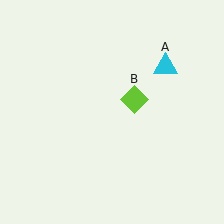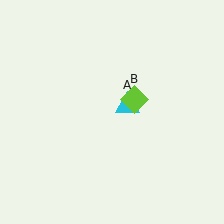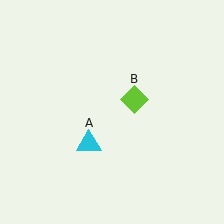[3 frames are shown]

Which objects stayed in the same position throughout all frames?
Lime diamond (object B) remained stationary.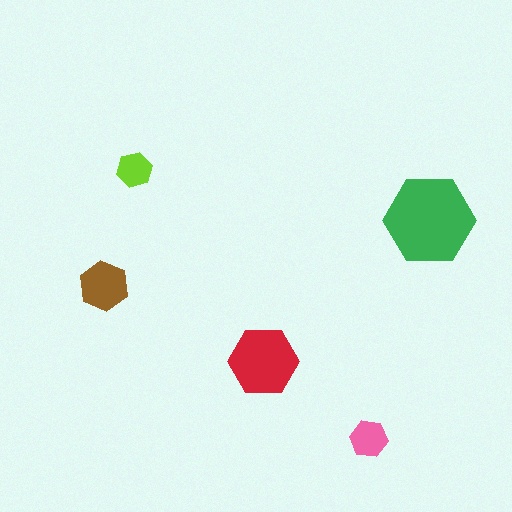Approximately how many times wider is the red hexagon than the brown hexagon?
About 1.5 times wider.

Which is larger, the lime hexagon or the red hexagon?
The red one.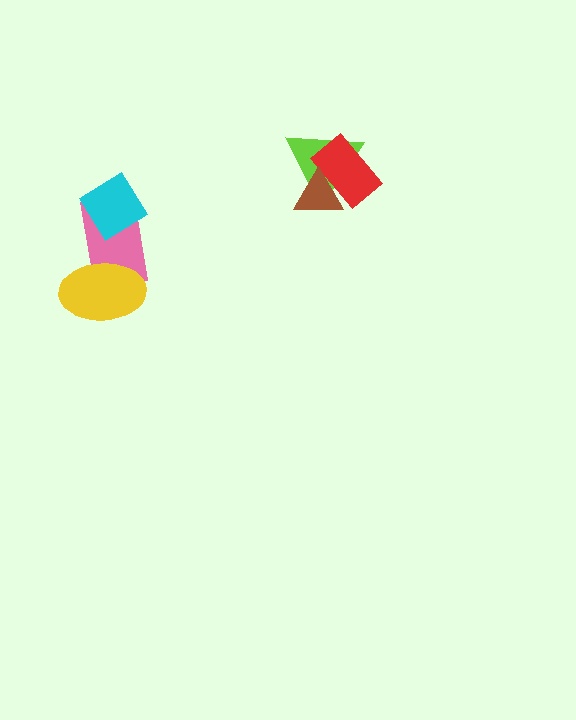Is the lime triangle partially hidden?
Yes, it is partially covered by another shape.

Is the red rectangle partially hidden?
Yes, it is partially covered by another shape.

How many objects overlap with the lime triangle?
2 objects overlap with the lime triangle.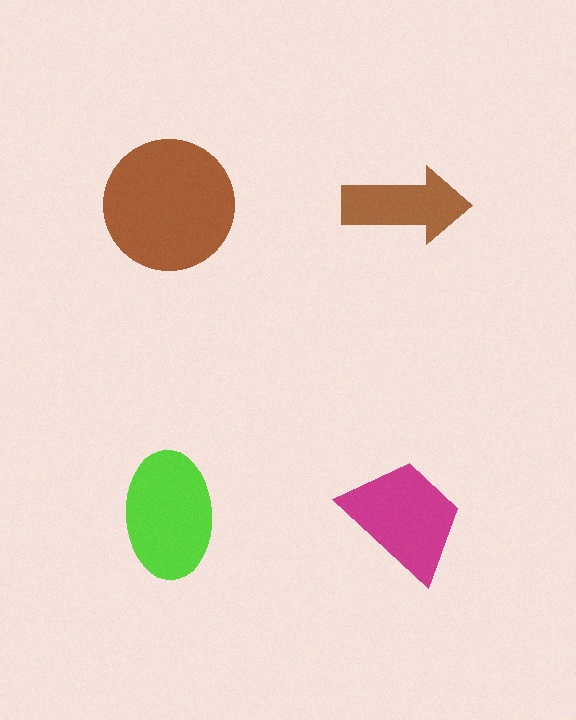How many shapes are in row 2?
2 shapes.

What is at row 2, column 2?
A magenta trapezoid.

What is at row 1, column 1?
A brown circle.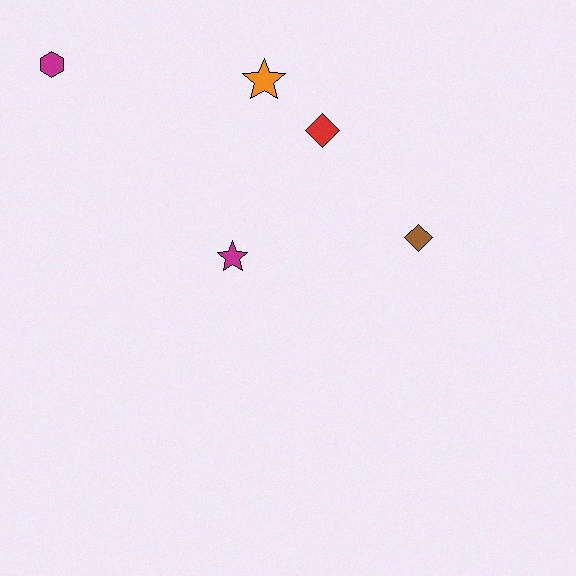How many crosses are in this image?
There are no crosses.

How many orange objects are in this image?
There is 1 orange object.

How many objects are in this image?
There are 5 objects.